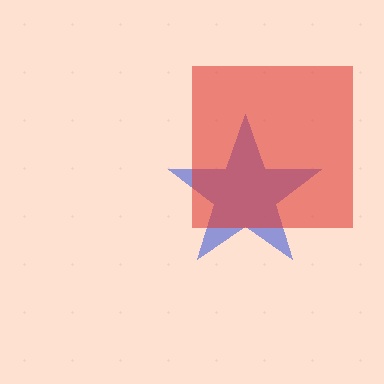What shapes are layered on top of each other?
The layered shapes are: a blue star, a red square.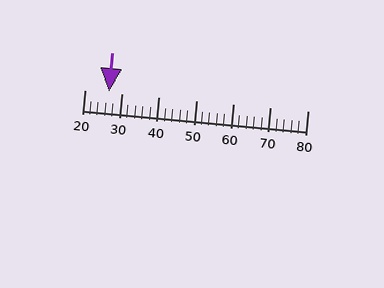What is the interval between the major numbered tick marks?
The major tick marks are spaced 10 units apart.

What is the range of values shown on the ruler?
The ruler shows values from 20 to 80.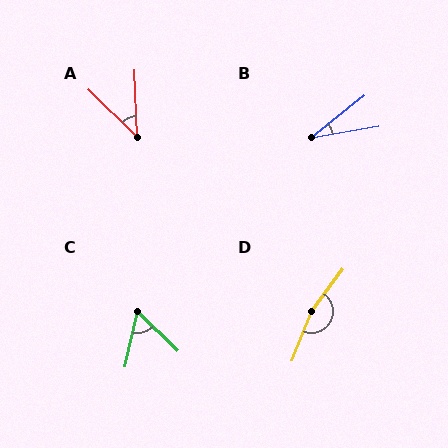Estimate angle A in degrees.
Approximately 44 degrees.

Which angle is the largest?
D, at approximately 165 degrees.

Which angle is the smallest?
B, at approximately 29 degrees.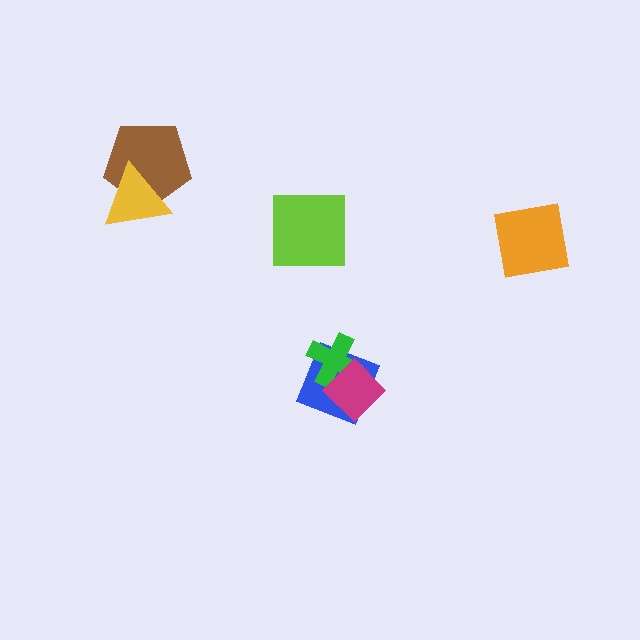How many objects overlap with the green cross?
2 objects overlap with the green cross.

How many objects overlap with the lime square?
0 objects overlap with the lime square.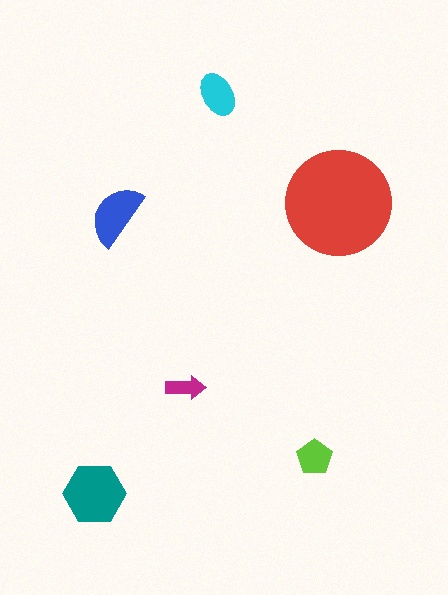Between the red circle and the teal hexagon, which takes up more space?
The red circle.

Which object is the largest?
The red circle.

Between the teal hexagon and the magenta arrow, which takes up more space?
The teal hexagon.